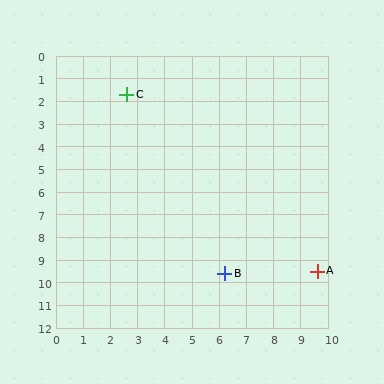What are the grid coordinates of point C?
Point C is at approximately (2.6, 1.7).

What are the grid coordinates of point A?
Point A is at approximately (9.6, 9.5).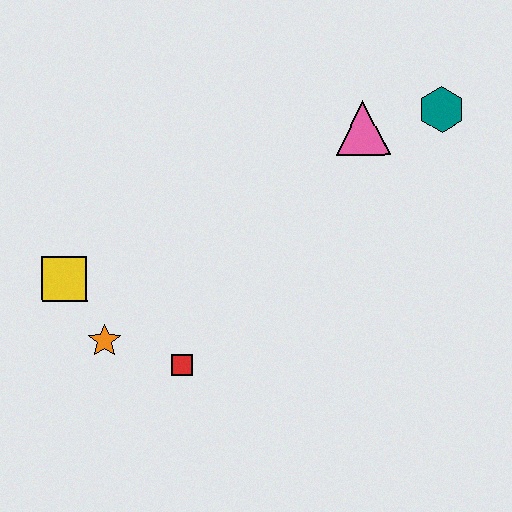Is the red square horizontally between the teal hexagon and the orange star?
Yes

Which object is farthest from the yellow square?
The teal hexagon is farthest from the yellow square.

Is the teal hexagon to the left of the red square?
No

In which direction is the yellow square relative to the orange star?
The yellow square is above the orange star.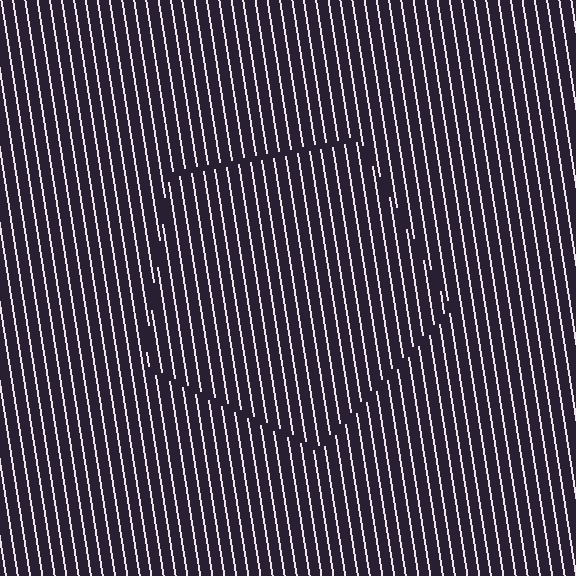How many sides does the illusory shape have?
5 sides — the line-ends trace a pentagon.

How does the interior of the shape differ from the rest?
The interior of the shape contains the same grating, shifted by half a period — the contour is defined by the phase discontinuity where line-ends from the inner and outer gratings abut.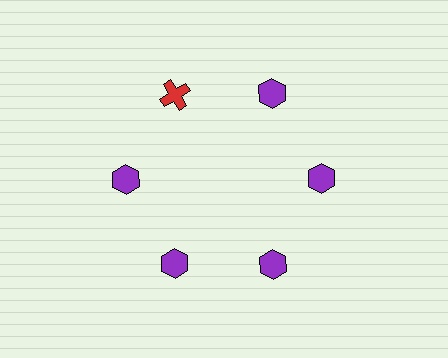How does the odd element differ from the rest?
It differs in both color (red instead of purple) and shape (cross instead of hexagon).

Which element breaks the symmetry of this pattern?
The red cross at roughly the 11 o'clock position breaks the symmetry. All other shapes are purple hexagons.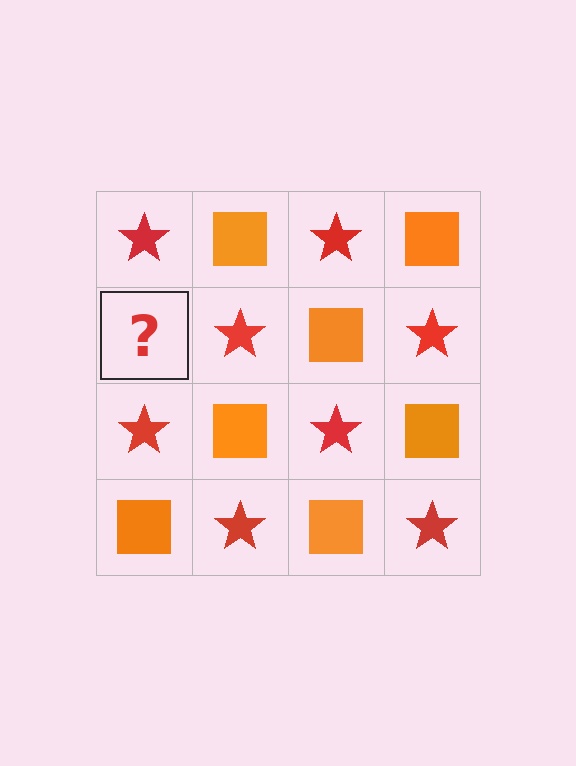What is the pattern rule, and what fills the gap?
The rule is that it alternates red star and orange square in a checkerboard pattern. The gap should be filled with an orange square.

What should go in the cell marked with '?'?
The missing cell should contain an orange square.